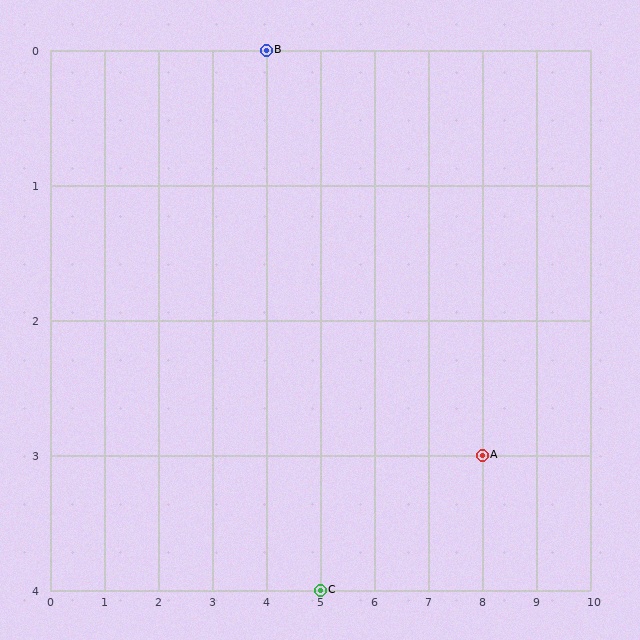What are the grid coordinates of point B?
Point B is at grid coordinates (4, 0).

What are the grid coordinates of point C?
Point C is at grid coordinates (5, 4).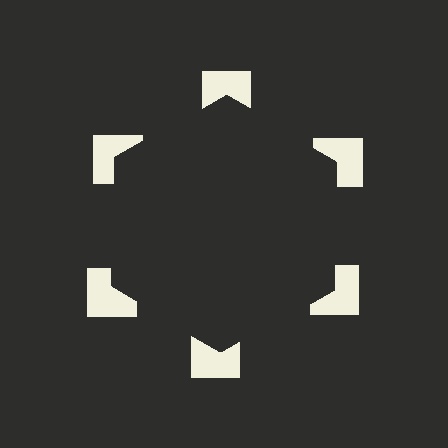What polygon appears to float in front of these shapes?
An illusory hexagon — its edges are inferred from the aligned wedge cuts in the notched squares, not physically drawn.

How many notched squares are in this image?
There are 6 — one at each vertex of the illusory hexagon.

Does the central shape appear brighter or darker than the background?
It typically appears slightly darker than the background, even though no actual brightness change is drawn.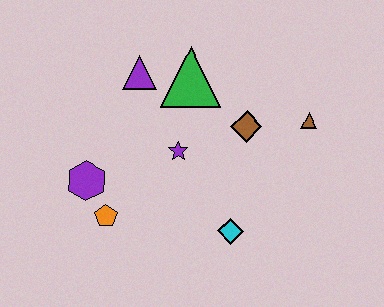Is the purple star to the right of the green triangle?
No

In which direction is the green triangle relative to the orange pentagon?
The green triangle is above the orange pentagon.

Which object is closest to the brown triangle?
The brown diamond is closest to the brown triangle.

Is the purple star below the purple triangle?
Yes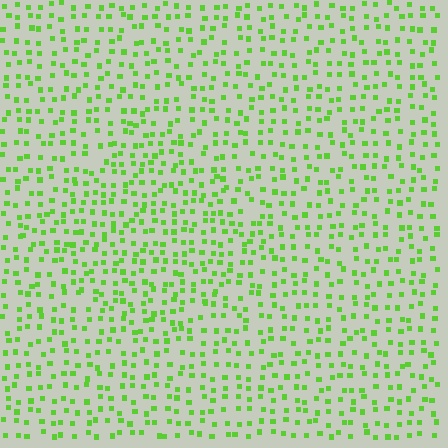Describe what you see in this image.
The image contains small lime elements arranged at two different densities. A diamond-shaped region is visible where the elements are more densely packed than the surrounding area.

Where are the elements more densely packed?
The elements are more densely packed inside the diamond boundary.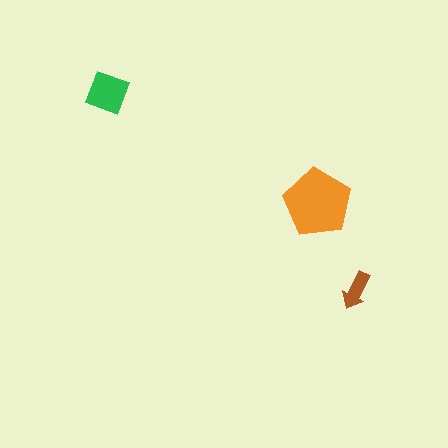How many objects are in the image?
There are 3 objects in the image.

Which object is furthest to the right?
The brown arrow is rightmost.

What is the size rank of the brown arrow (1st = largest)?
3rd.